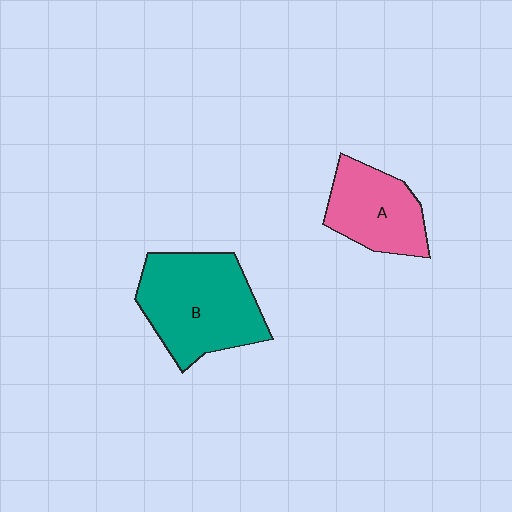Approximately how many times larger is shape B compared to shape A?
Approximately 1.5 times.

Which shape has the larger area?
Shape B (teal).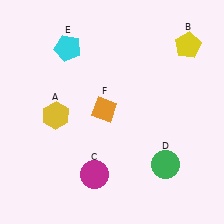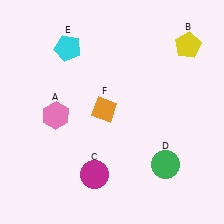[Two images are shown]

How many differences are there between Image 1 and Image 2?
There is 1 difference between the two images.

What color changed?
The hexagon (A) changed from yellow in Image 1 to pink in Image 2.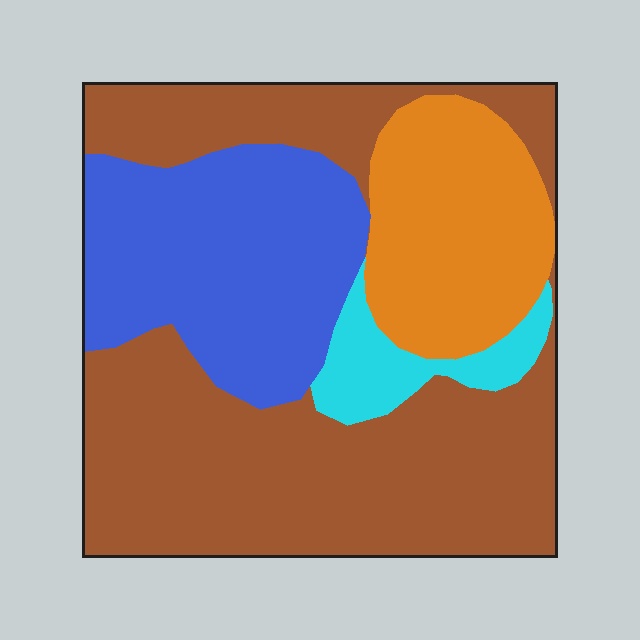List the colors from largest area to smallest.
From largest to smallest: brown, blue, orange, cyan.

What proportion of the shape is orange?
Orange takes up about one sixth (1/6) of the shape.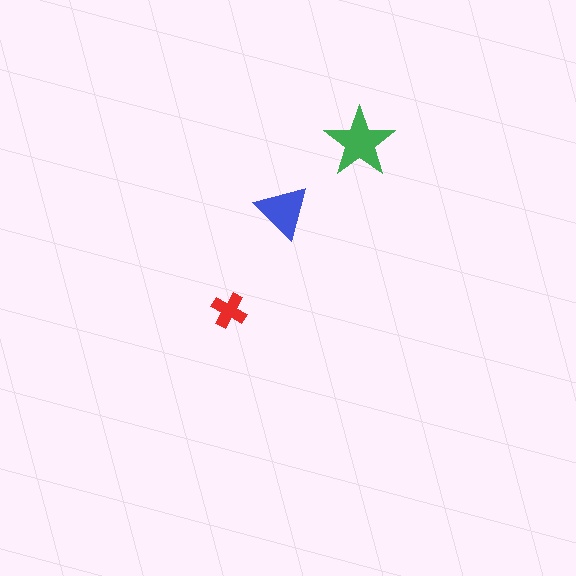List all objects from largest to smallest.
The green star, the blue triangle, the red cross.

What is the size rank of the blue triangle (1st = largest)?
2nd.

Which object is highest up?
The green star is topmost.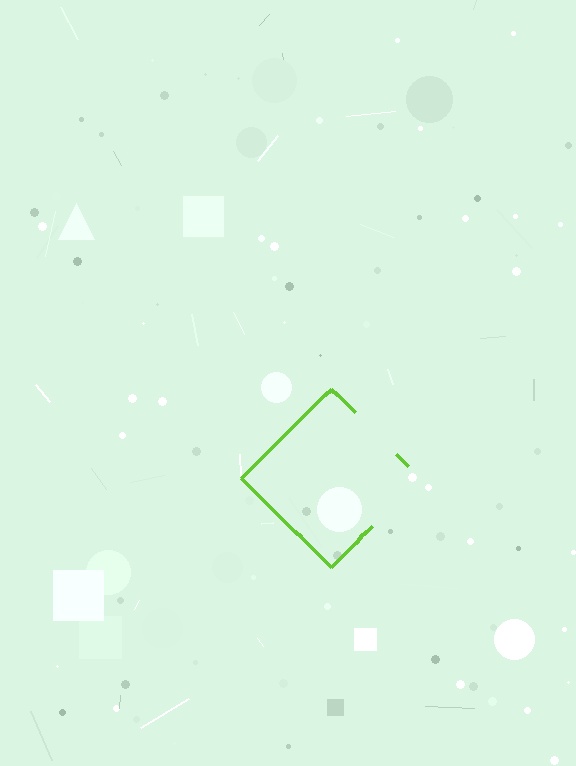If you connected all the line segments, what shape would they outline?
They would outline a diamond.